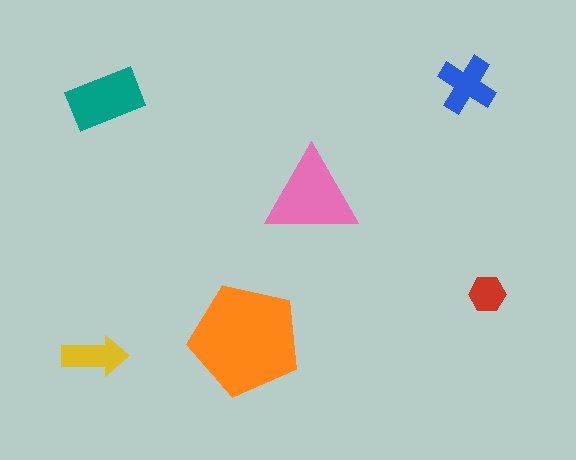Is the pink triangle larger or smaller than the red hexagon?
Larger.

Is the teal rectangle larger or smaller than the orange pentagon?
Smaller.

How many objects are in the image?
There are 6 objects in the image.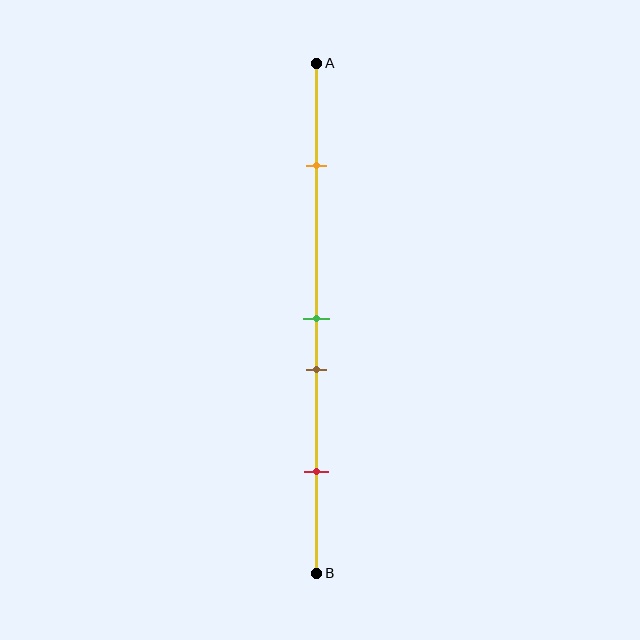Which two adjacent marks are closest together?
The green and brown marks are the closest adjacent pair.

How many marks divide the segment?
There are 4 marks dividing the segment.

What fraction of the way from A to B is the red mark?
The red mark is approximately 80% (0.8) of the way from A to B.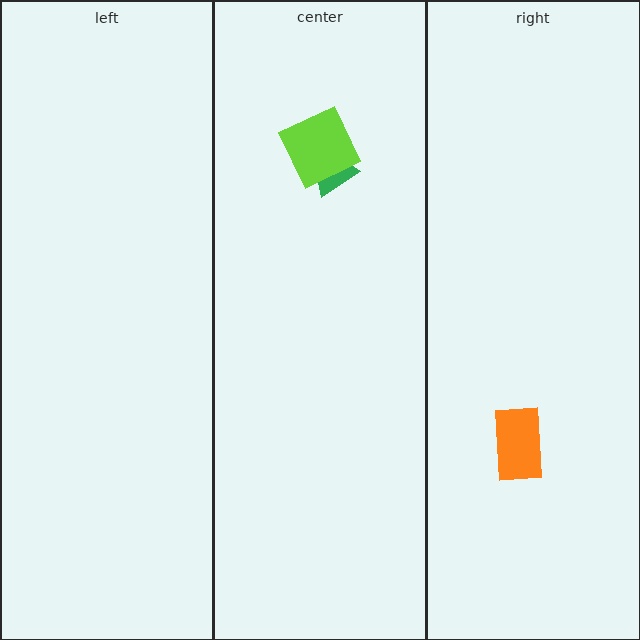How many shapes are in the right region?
1.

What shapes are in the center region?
The green trapezoid, the lime square.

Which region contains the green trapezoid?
The center region.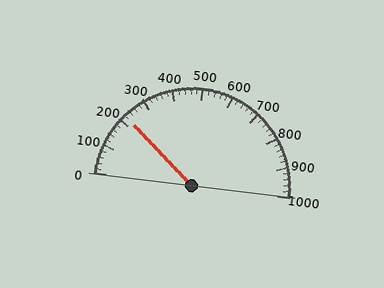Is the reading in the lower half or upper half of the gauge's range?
The reading is in the lower half of the range (0 to 1000).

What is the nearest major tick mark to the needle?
The nearest major tick mark is 200.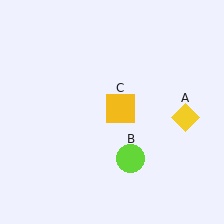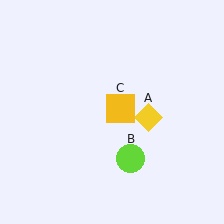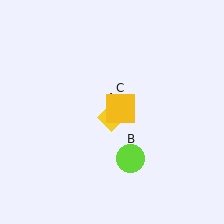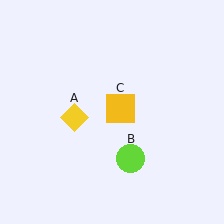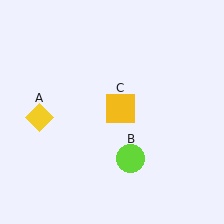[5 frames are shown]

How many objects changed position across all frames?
1 object changed position: yellow diamond (object A).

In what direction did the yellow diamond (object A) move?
The yellow diamond (object A) moved left.